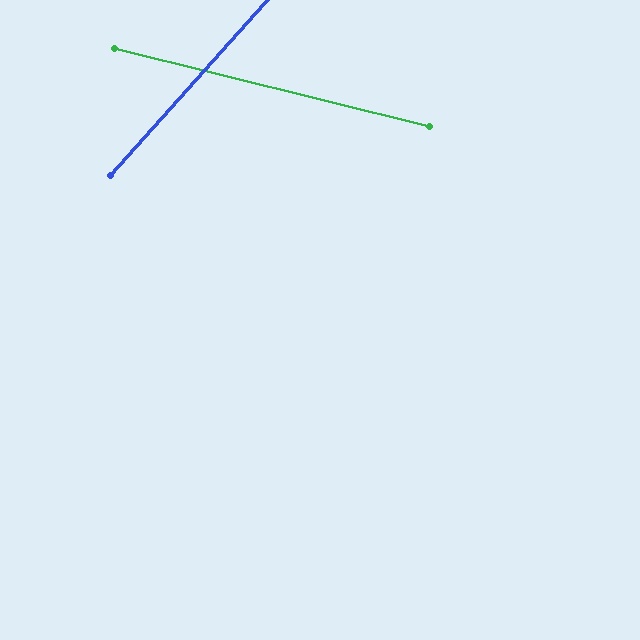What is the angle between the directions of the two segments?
Approximately 62 degrees.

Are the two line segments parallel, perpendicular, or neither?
Neither parallel nor perpendicular — they differ by about 62°.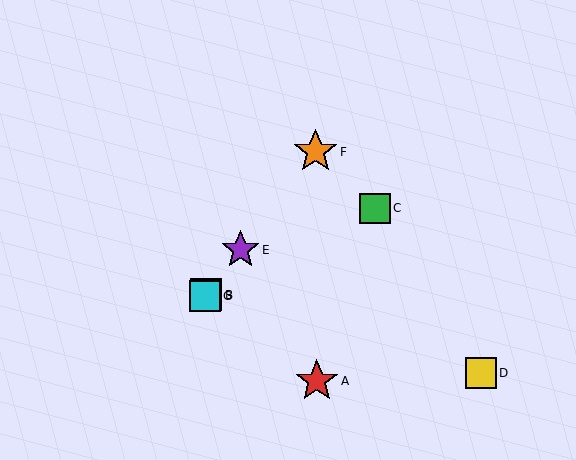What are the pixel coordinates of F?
Object F is at (315, 152).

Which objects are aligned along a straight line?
Objects B, E, F, G are aligned along a straight line.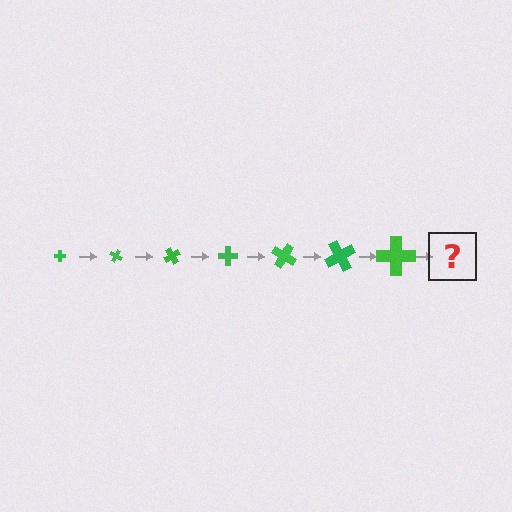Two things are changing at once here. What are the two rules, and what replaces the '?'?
The two rules are that the cross grows larger each step and it rotates 30 degrees each step. The '?' should be a cross, larger than the previous one and rotated 210 degrees from the start.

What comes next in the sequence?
The next element should be a cross, larger than the previous one and rotated 210 degrees from the start.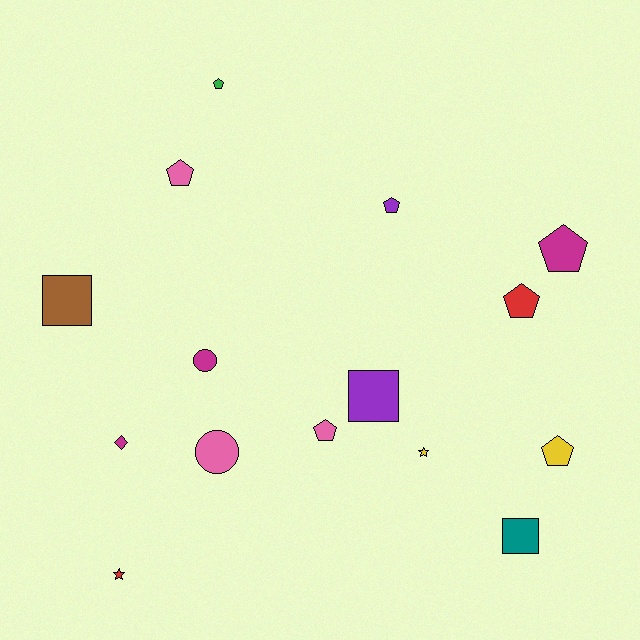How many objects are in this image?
There are 15 objects.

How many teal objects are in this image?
There is 1 teal object.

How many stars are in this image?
There are 2 stars.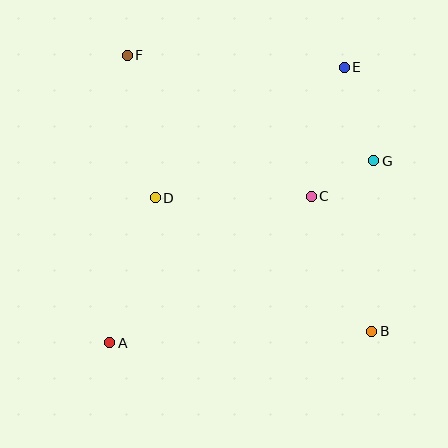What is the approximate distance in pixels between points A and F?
The distance between A and F is approximately 288 pixels.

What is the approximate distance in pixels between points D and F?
The distance between D and F is approximately 145 pixels.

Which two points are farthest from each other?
Points B and F are farthest from each other.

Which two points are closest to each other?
Points C and G are closest to each other.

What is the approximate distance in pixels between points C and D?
The distance between C and D is approximately 156 pixels.